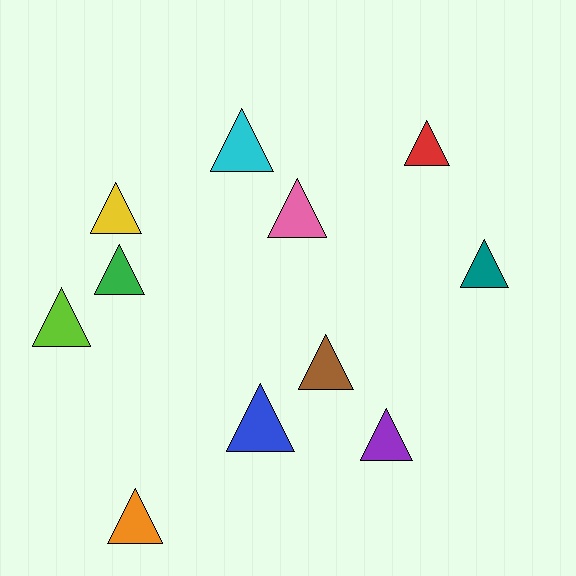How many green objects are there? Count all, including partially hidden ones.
There is 1 green object.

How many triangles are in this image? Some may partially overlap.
There are 11 triangles.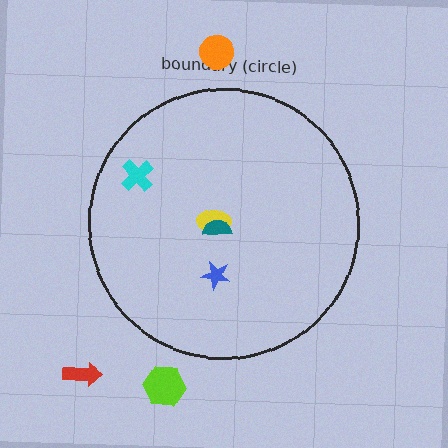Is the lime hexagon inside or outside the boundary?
Outside.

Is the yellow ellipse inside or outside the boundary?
Inside.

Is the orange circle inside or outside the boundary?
Outside.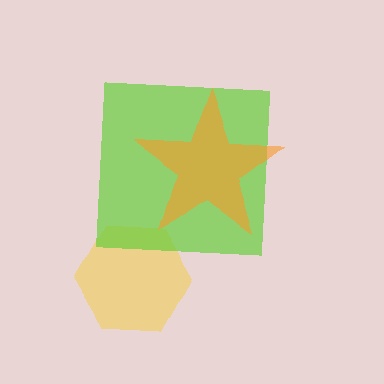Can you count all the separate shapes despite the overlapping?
Yes, there are 3 separate shapes.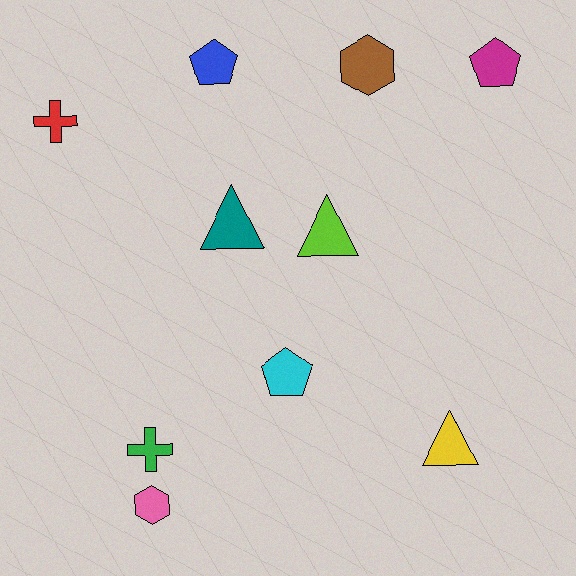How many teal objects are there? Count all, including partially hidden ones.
There is 1 teal object.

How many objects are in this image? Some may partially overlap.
There are 10 objects.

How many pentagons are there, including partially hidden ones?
There are 3 pentagons.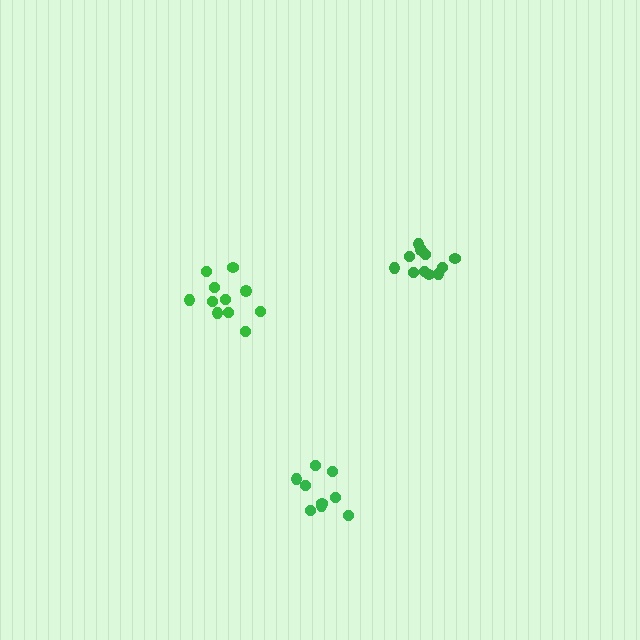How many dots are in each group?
Group 1: 11 dots, Group 2: 11 dots, Group 3: 9 dots (31 total).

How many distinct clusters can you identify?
There are 3 distinct clusters.